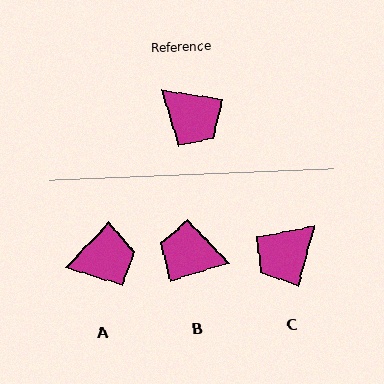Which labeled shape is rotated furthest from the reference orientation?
B, about 153 degrees away.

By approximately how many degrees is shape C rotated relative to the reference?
Approximately 96 degrees clockwise.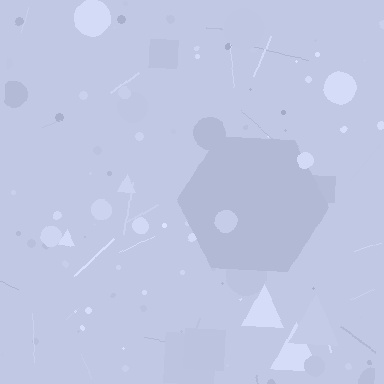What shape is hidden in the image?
A hexagon is hidden in the image.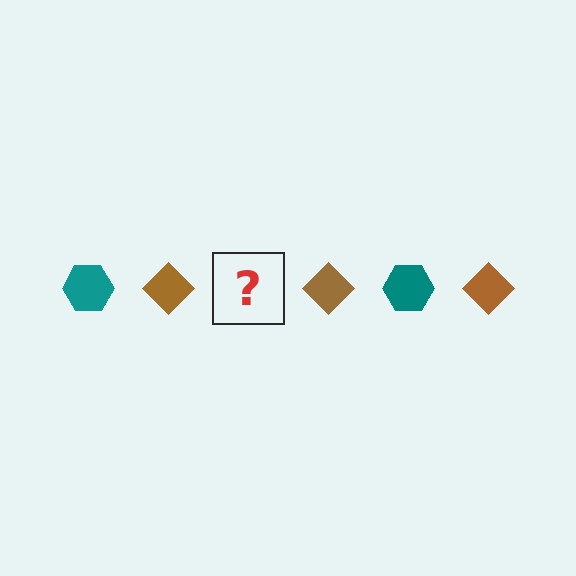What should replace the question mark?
The question mark should be replaced with a teal hexagon.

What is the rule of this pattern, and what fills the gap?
The rule is that the pattern alternates between teal hexagon and brown diamond. The gap should be filled with a teal hexagon.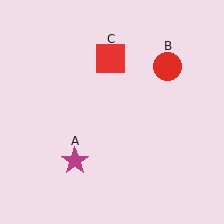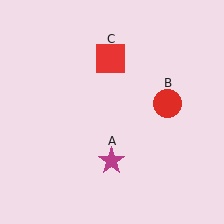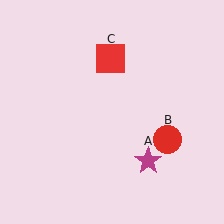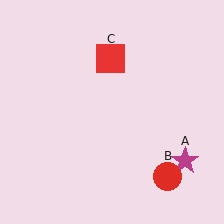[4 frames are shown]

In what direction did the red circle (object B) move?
The red circle (object B) moved down.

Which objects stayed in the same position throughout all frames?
Red square (object C) remained stationary.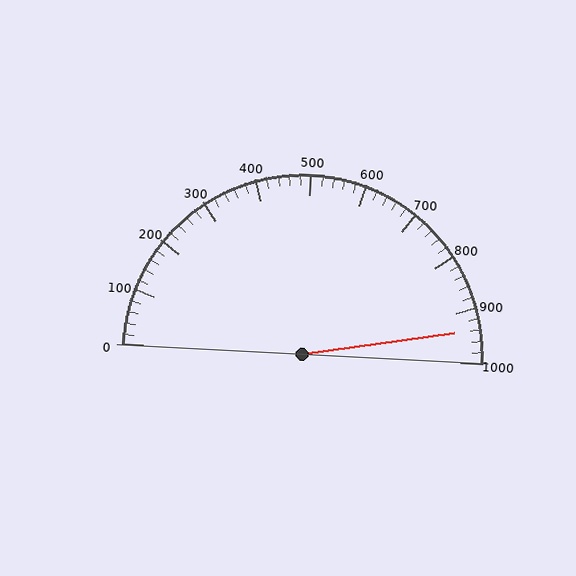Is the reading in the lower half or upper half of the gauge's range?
The reading is in the upper half of the range (0 to 1000).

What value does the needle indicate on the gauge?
The needle indicates approximately 940.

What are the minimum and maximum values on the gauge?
The gauge ranges from 0 to 1000.